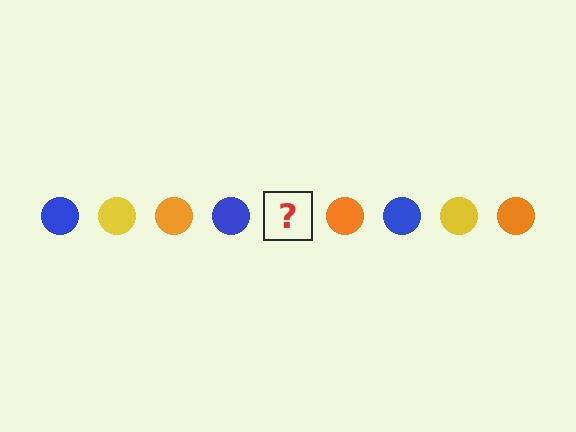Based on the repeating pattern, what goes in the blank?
The blank should be a yellow circle.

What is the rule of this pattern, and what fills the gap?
The rule is that the pattern cycles through blue, yellow, orange circles. The gap should be filled with a yellow circle.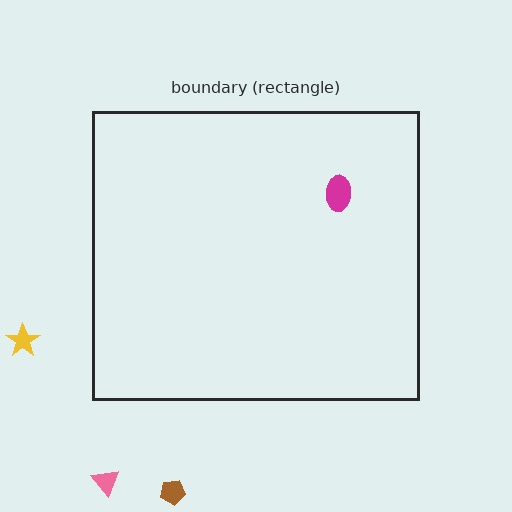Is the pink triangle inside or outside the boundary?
Outside.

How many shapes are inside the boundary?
1 inside, 3 outside.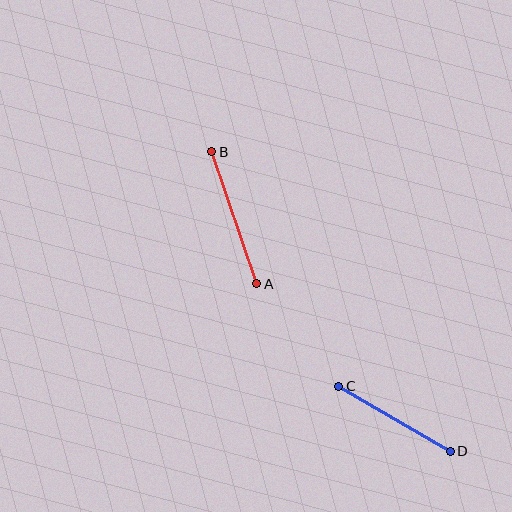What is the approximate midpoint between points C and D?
The midpoint is at approximately (395, 419) pixels.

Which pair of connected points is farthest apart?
Points A and B are farthest apart.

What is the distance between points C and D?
The distance is approximately 129 pixels.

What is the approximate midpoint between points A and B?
The midpoint is at approximately (234, 218) pixels.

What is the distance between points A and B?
The distance is approximately 139 pixels.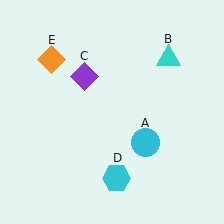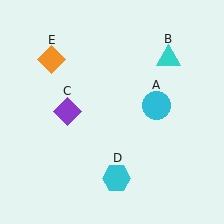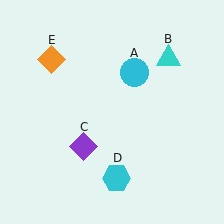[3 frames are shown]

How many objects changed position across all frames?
2 objects changed position: cyan circle (object A), purple diamond (object C).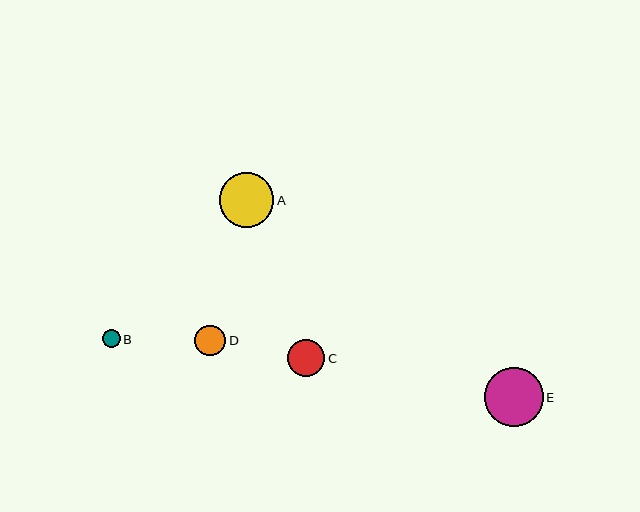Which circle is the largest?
Circle E is the largest with a size of approximately 59 pixels.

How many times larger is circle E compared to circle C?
Circle E is approximately 1.6 times the size of circle C.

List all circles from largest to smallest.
From largest to smallest: E, A, C, D, B.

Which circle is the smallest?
Circle B is the smallest with a size of approximately 18 pixels.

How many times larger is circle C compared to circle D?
Circle C is approximately 1.2 times the size of circle D.